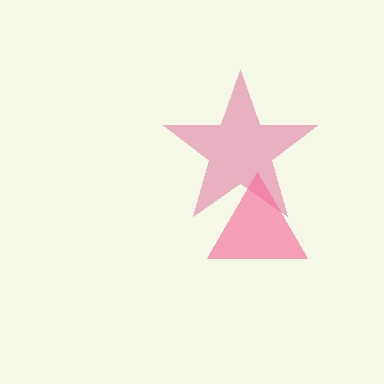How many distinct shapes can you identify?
There are 2 distinct shapes: a magenta star, a pink triangle.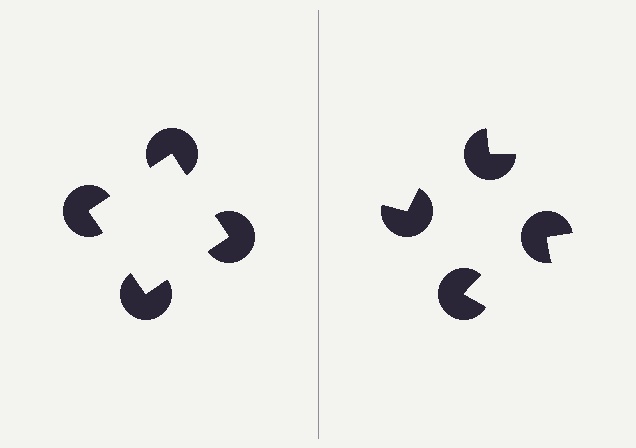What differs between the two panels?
The pac-man discs are positioned identically on both sides; only the wedge orientations differ. On the left they align to a square; on the right they are misaligned.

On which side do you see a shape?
An illusory square appears on the left side. On the right side the wedge cuts are rotated, so no coherent shape forms.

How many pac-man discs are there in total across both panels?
8 — 4 on each side.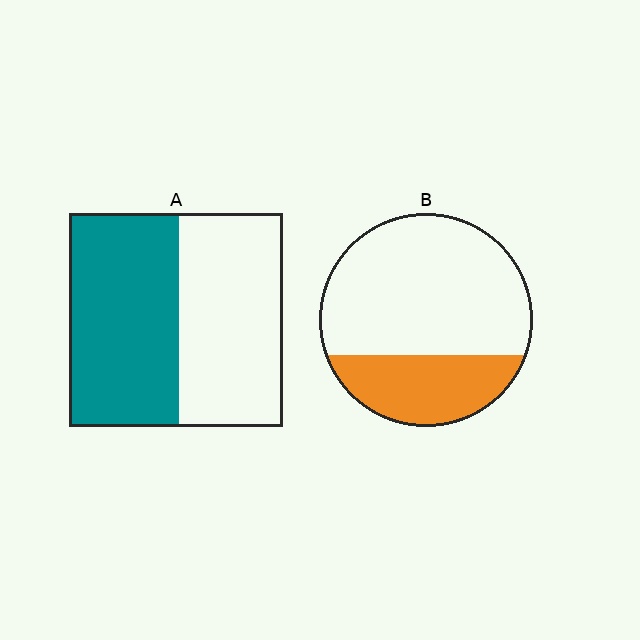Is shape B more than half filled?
No.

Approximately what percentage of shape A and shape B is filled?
A is approximately 50% and B is approximately 30%.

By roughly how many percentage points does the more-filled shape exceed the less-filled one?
By roughly 20 percentage points (A over B).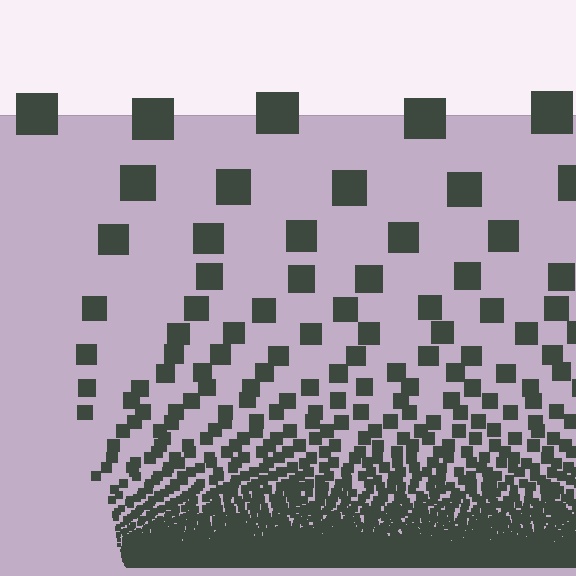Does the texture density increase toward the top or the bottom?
Density increases toward the bottom.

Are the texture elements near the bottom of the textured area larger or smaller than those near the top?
Smaller. The gradient is inverted — elements near the bottom are smaller and denser.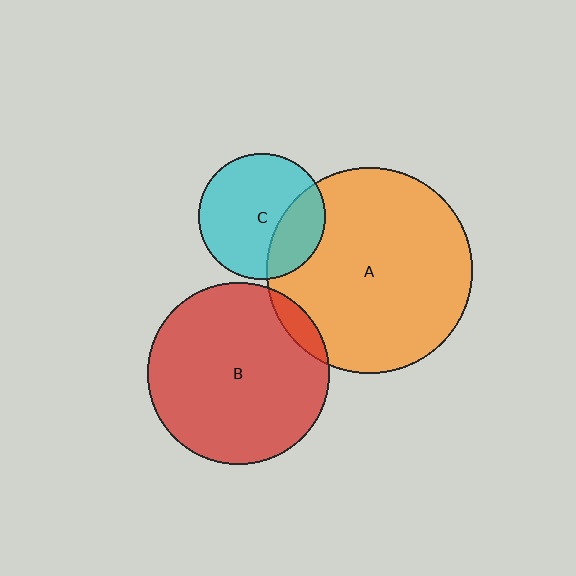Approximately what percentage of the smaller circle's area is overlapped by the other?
Approximately 30%.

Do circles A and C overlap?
Yes.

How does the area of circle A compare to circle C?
Approximately 2.7 times.